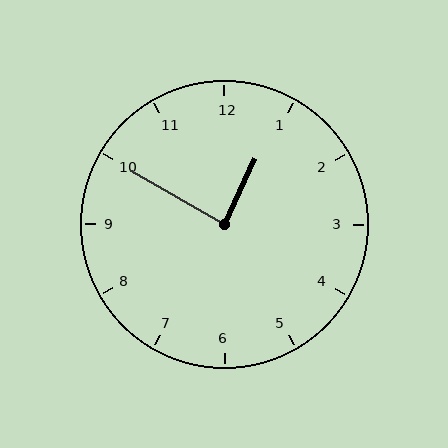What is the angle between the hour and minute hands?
Approximately 85 degrees.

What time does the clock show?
12:50.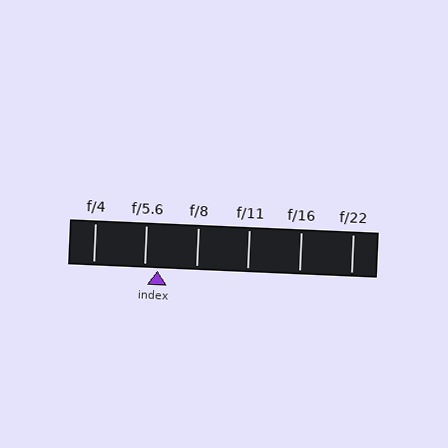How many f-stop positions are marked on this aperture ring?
There are 6 f-stop positions marked.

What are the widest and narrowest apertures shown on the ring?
The widest aperture shown is f/4 and the narrowest is f/22.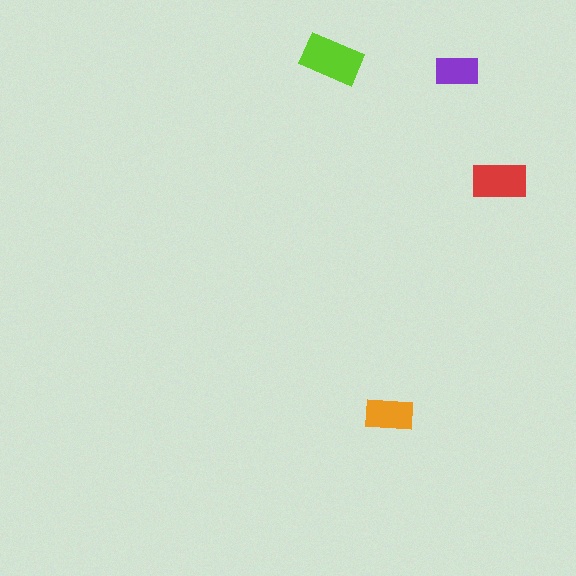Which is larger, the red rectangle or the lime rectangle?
The lime one.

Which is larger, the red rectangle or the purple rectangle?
The red one.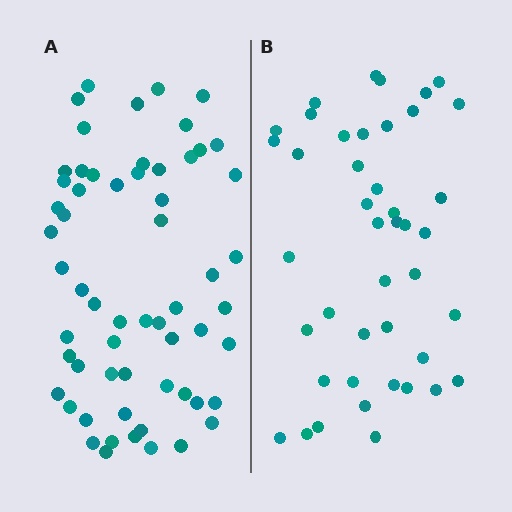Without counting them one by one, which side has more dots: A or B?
Region A (the left region) has more dots.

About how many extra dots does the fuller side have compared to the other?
Region A has approximately 15 more dots than region B.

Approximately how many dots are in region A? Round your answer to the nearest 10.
About 60 dots.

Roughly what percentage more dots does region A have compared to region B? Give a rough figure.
About 40% more.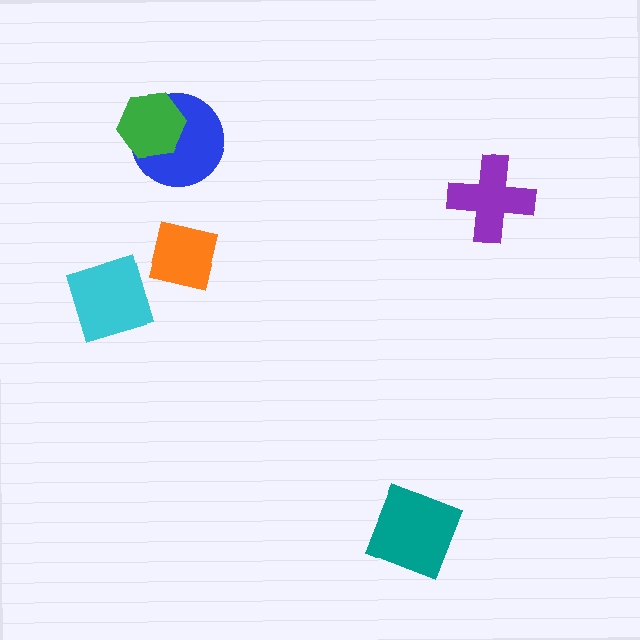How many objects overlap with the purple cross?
0 objects overlap with the purple cross.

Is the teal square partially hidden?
No, no other shape covers it.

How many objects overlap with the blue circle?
1 object overlaps with the blue circle.